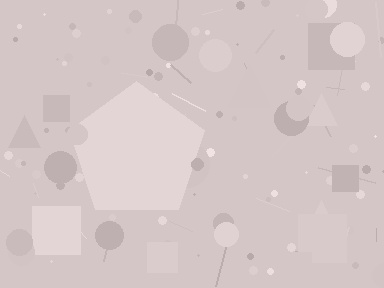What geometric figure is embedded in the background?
A pentagon is embedded in the background.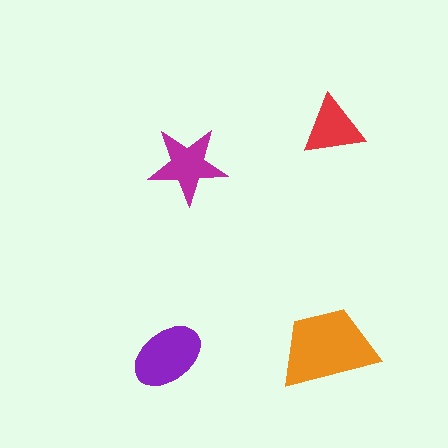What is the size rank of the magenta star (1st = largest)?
3rd.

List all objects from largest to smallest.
The orange trapezoid, the purple ellipse, the magenta star, the red triangle.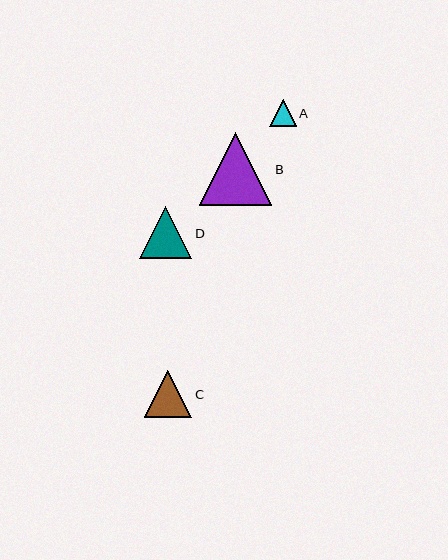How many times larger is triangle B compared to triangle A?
Triangle B is approximately 2.8 times the size of triangle A.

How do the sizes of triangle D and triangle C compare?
Triangle D and triangle C are approximately the same size.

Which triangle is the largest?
Triangle B is the largest with a size of approximately 73 pixels.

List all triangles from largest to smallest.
From largest to smallest: B, D, C, A.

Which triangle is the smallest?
Triangle A is the smallest with a size of approximately 26 pixels.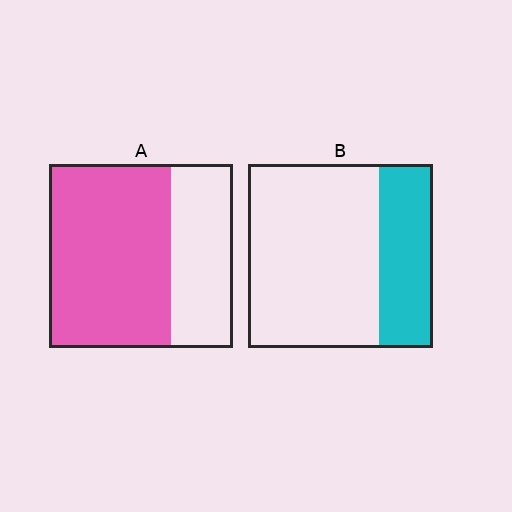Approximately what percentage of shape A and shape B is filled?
A is approximately 65% and B is approximately 30%.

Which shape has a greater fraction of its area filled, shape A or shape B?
Shape A.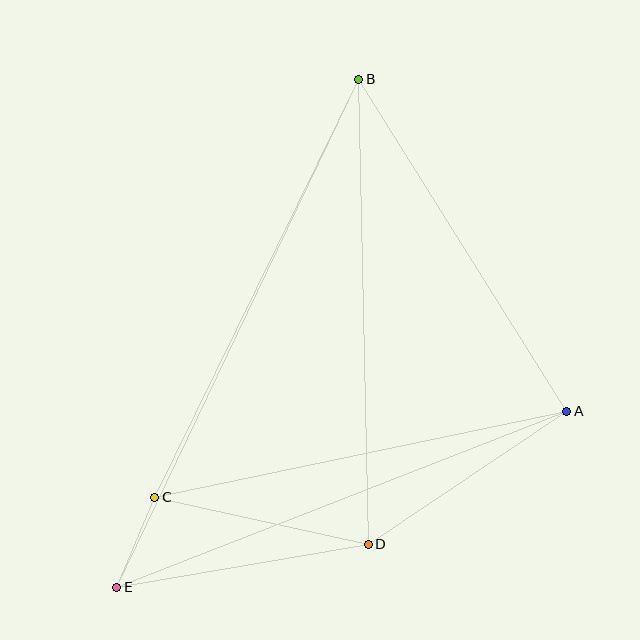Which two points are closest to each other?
Points C and E are closest to each other.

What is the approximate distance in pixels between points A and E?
The distance between A and E is approximately 483 pixels.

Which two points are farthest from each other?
Points B and E are farthest from each other.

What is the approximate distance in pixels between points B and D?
The distance between B and D is approximately 465 pixels.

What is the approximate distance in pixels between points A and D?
The distance between A and D is approximately 239 pixels.